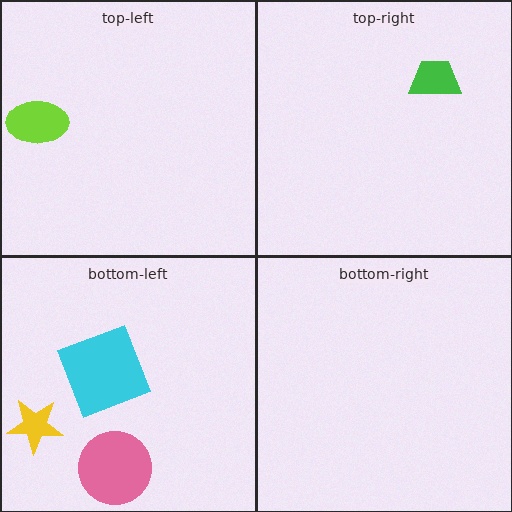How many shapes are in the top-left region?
1.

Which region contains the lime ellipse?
The top-left region.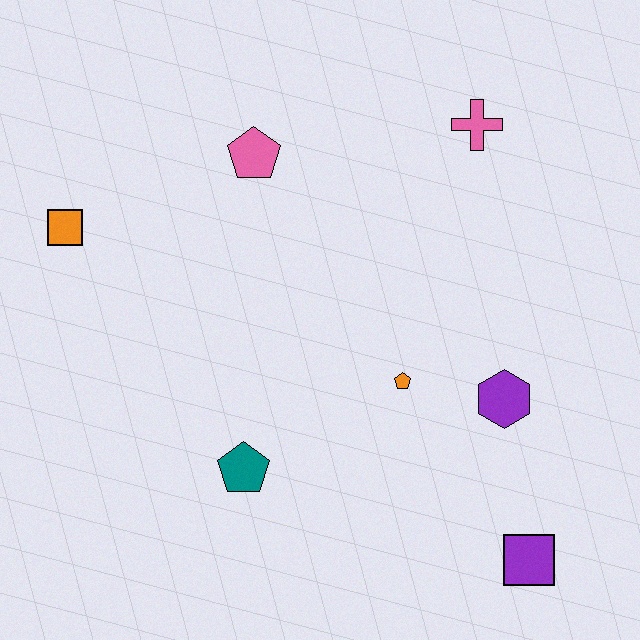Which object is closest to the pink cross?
The pink pentagon is closest to the pink cross.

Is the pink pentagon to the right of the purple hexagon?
No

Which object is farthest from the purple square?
The orange square is farthest from the purple square.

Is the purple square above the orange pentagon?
No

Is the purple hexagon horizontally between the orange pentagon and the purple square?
Yes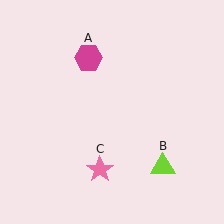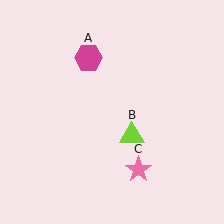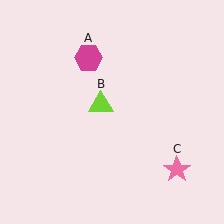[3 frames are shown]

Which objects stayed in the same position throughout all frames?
Magenta hexagon (object A) remained stationary.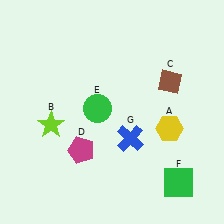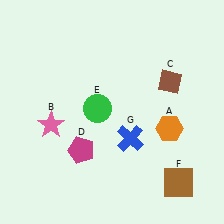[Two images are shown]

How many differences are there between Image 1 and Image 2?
There are 3 differences between the two images.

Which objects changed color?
A changed from yellow to orange. B changed from lime to pink. F changed from green to brown.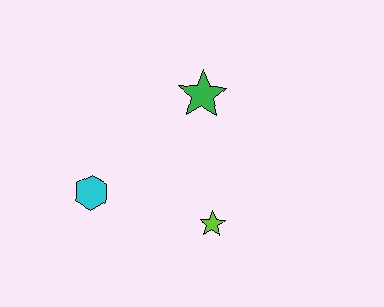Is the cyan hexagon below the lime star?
No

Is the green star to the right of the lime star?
No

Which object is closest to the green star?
The lime star is closest to the green star.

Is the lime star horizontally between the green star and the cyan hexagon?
No